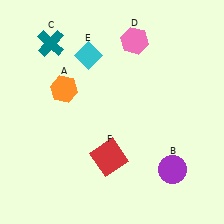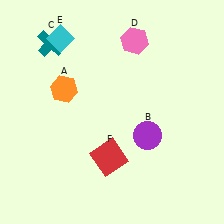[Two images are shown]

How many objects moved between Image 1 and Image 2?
2 objects moved between the two images.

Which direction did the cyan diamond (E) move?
The cyan diamond (E) moved left.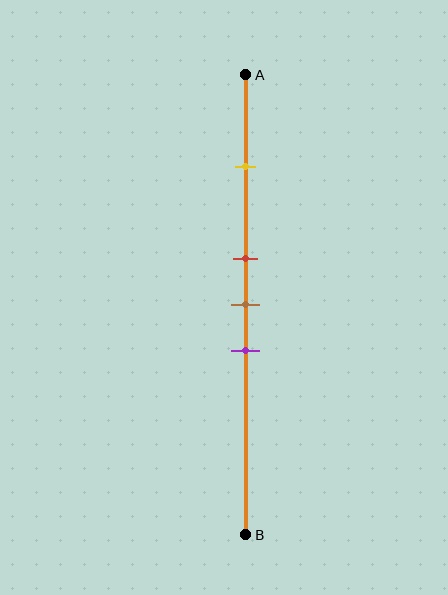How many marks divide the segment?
There are 4 marks dividing the segment.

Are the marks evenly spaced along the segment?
No, the marks are not evenly spaced.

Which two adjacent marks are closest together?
The red and brown marks are the closest adjacent pair.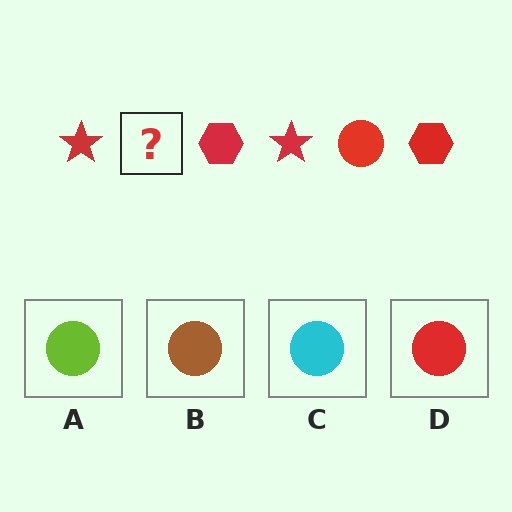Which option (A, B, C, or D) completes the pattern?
D.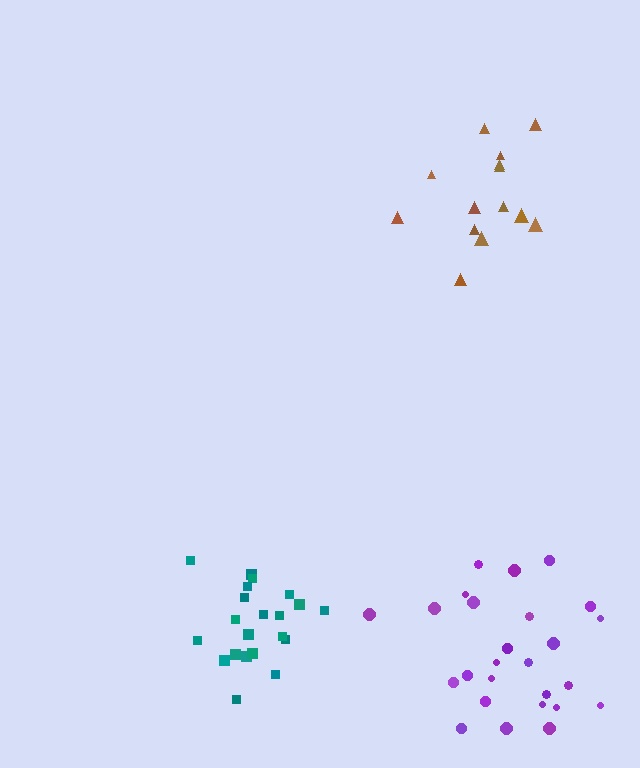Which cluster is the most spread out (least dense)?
Purple.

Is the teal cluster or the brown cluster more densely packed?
Teal.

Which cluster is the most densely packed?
Teal.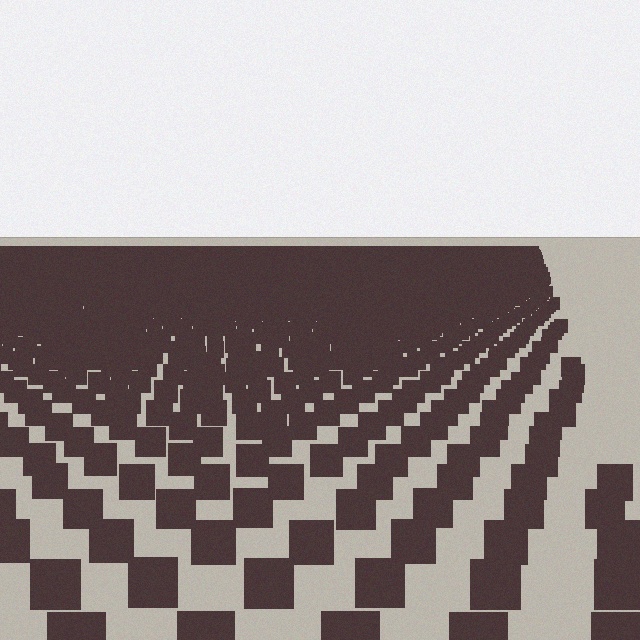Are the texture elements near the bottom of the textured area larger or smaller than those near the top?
Larger. Near the bottom, elements are closer to the viewer and appear at a bigger on-screen size.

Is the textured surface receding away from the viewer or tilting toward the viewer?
The surface is receding away from the viewer. Texture elements get smaller and denser toward the top.